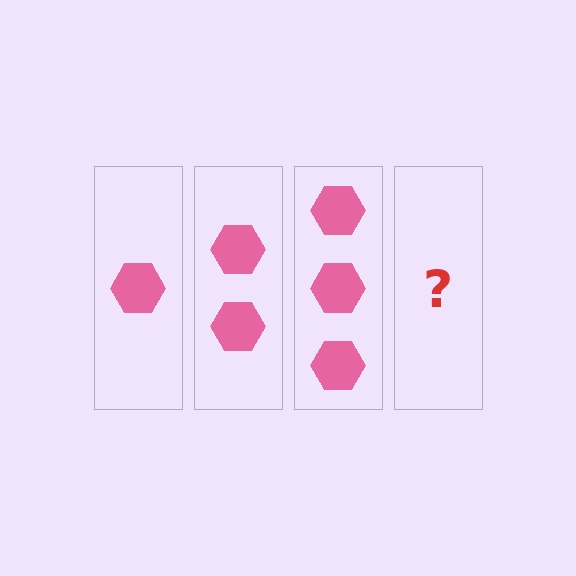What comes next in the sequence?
The next element should be 4 hexagons.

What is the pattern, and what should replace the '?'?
The pattern is that each step adds one more hexagon. The '?' should be 4 hexagons.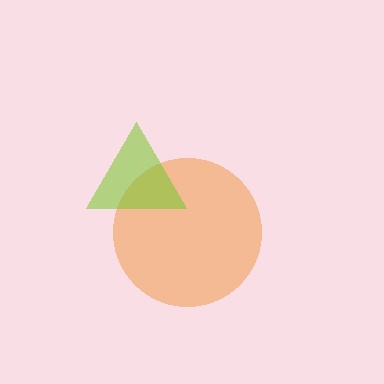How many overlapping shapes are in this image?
There are 2 overlapping shapes in the image.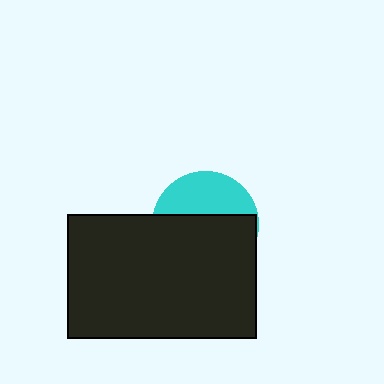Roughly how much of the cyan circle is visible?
A small part of it is visible (roughly 37%).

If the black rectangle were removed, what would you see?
You would see the complete cyan circle.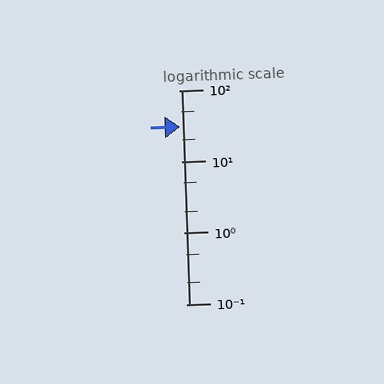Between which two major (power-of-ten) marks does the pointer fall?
The pointer is between 10 and 100.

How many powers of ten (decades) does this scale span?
The scale spans 3 decades, from 0.1 to 100.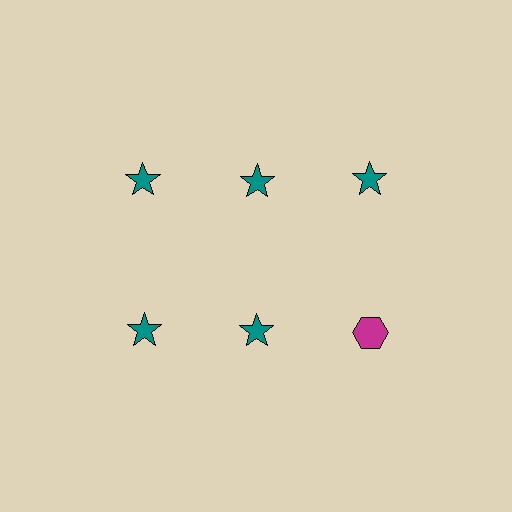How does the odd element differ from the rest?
It differs in both color (magenta instead of teal) and shape (hexagon instead of star).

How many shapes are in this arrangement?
There are 6 shapes arranged in a grid pattern.